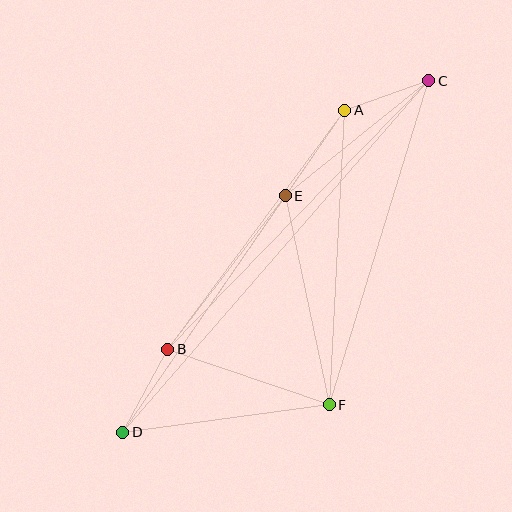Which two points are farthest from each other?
Points C and D are farthest from each other.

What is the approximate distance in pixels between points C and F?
The distance between C and F is approximately 339 pixels.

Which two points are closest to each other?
Points A and C are closest to each other.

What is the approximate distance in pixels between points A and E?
The distance between A and E is approximately 104 pixels.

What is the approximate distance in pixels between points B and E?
The distance between B and E is approximately 193 pixels.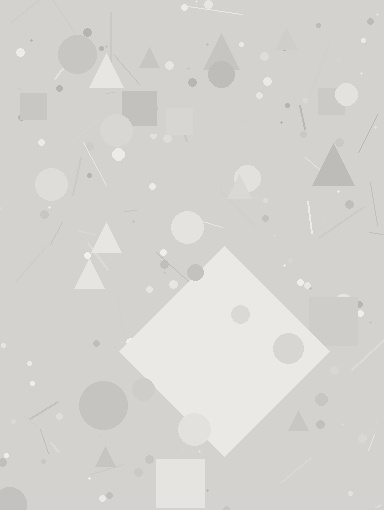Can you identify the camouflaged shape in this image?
The camouflaged shape is a diamond.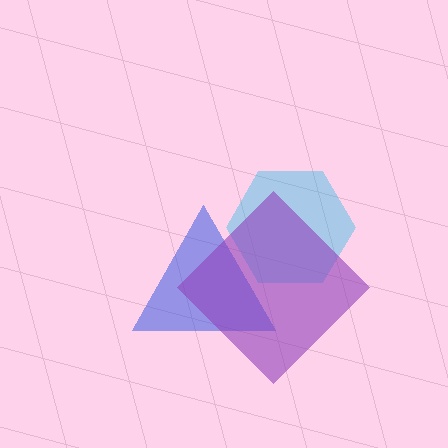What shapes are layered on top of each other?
The layered shapes are: a blue triangle, a cyan hexagon, a purple diamond.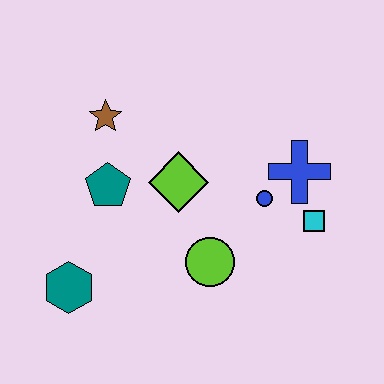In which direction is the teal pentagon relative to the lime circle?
The teal pentagon is to the left of the lime circle.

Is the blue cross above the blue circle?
Yes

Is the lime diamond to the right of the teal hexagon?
Yes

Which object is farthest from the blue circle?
The teal hexagon is farthest from the blue circle.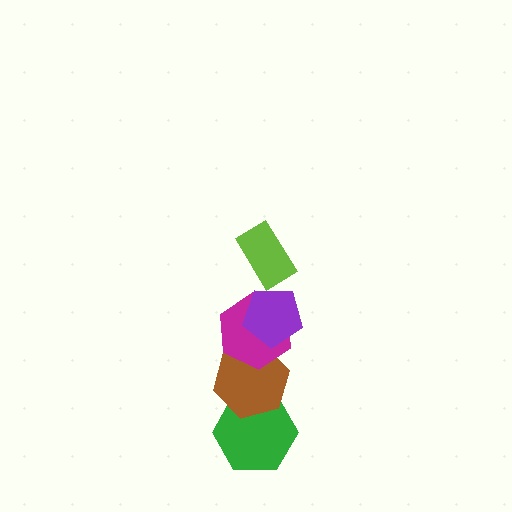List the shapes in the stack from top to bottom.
From top to bottom: the lime rectangle, the purple pentagon, the magenta hexagon, the brown hexagon, the green hexagon.